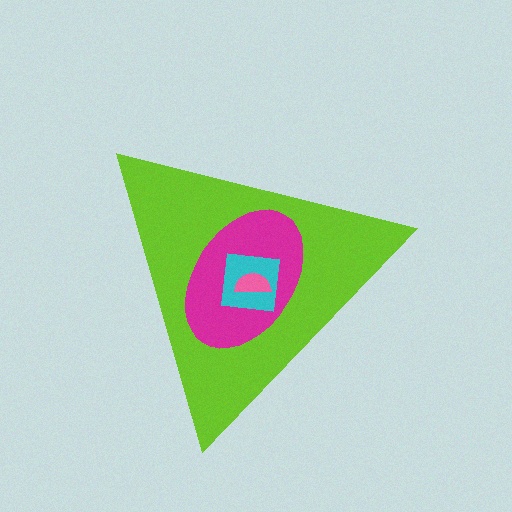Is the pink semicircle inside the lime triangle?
Yes.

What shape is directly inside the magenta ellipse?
The cyan square.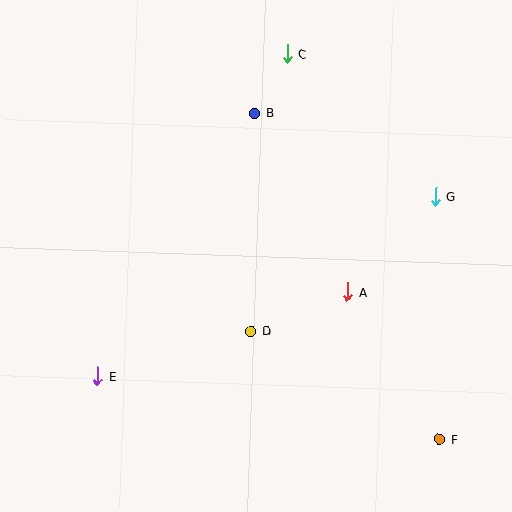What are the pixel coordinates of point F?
Point F is at (439, 440).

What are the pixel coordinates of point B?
Point B is at (255, 113).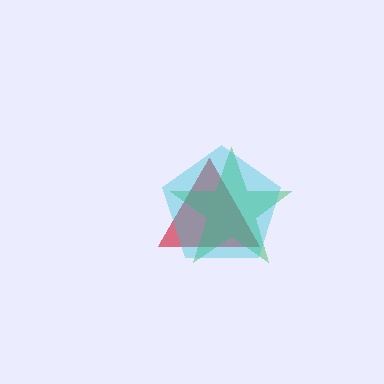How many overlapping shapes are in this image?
There are 3 overlapping shapes in the image.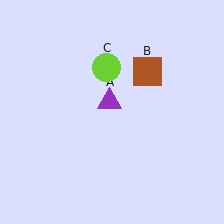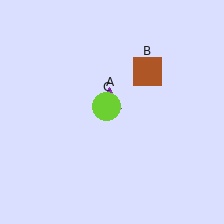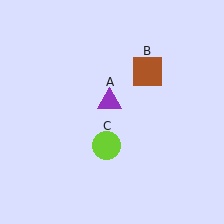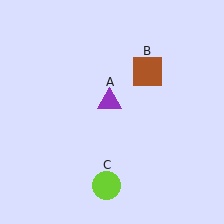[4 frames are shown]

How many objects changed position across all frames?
1 object changed position: lime circle (object C).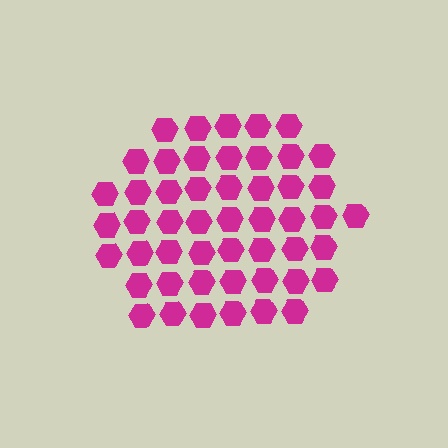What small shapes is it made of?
It is made of small hexagons.